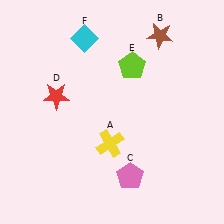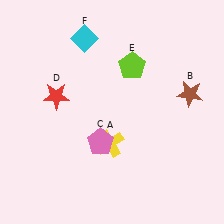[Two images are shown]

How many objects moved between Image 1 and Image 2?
2 objects moved between the two images.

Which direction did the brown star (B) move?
The brown star (B) moved down.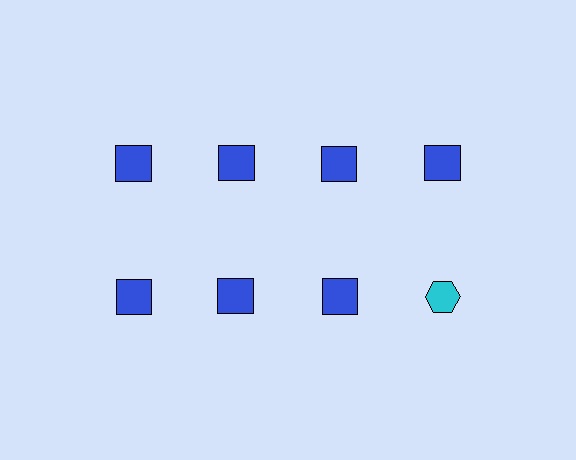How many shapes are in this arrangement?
There are 8 shapes arranged in a grid pattern.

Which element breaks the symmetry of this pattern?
The cyan hexagon in the second row, second from right column breaks the symmetry. All other shapes are blue squares.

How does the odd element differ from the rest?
It differs in both color (cyan instead of blue) and shape (hexagon instead of square).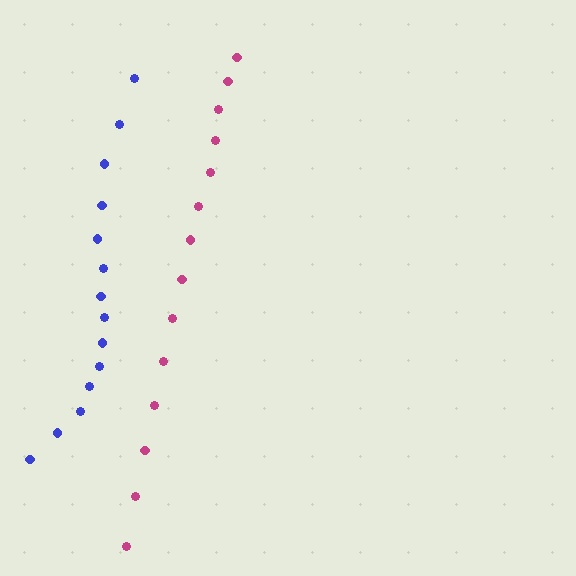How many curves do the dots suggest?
There are 2 distinct paths.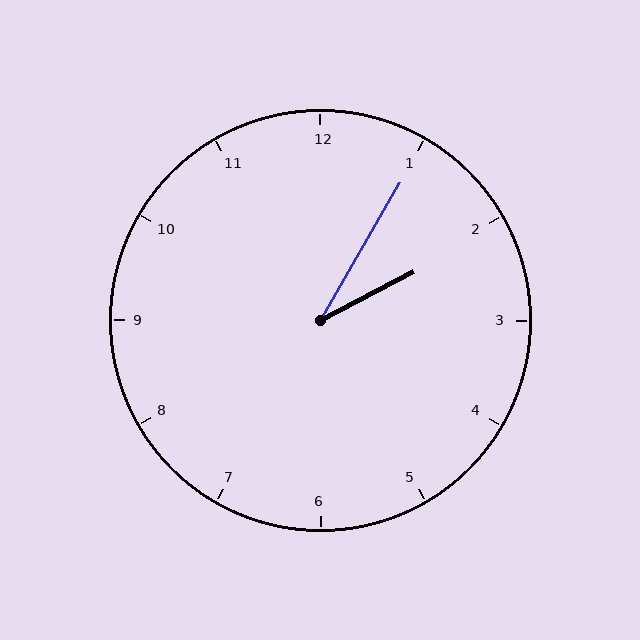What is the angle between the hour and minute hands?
Approximately 32 degrees.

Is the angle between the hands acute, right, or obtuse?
It is acute.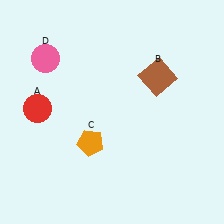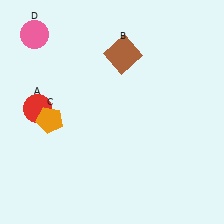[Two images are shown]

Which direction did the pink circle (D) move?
The pink circle (D) moved up.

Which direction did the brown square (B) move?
The brown square (B) moved left.